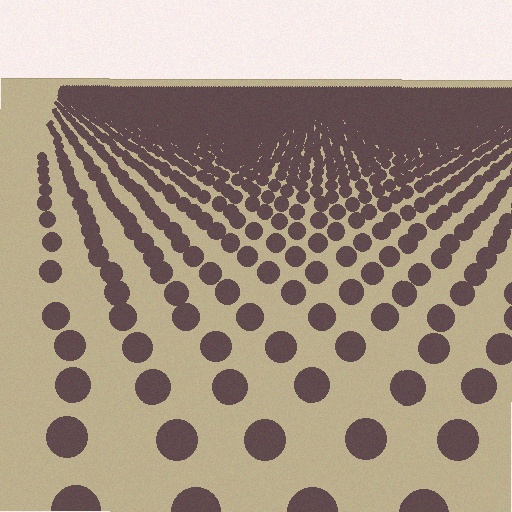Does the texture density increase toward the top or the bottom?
Density increases toward the top.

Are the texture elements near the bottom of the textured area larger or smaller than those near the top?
Larger. Near the bottom, elements are closer to the viewer and appear at a bigger on-screen size.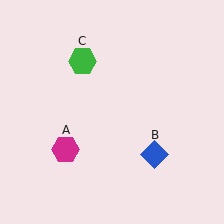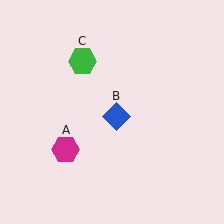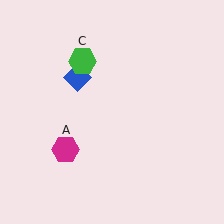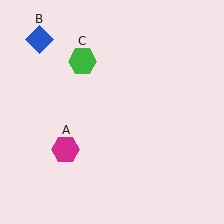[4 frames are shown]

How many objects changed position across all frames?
1 object changed position: blue diamond (object B).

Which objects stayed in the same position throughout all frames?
Magenta hexagon (object A) and green hexagon (object C) remained stationary.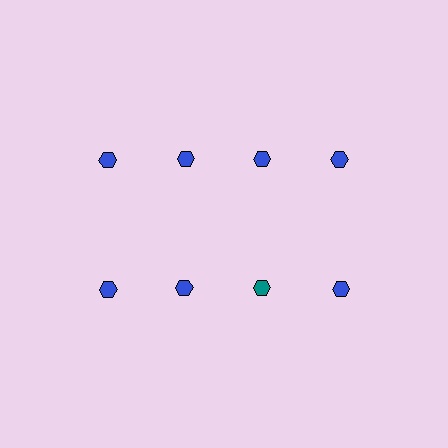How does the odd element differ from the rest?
It has a different color: teal instead of blue.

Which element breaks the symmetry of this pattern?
The teal hexagon in the second row, center column breaks the symmetry. All other shapes are blue hexagons.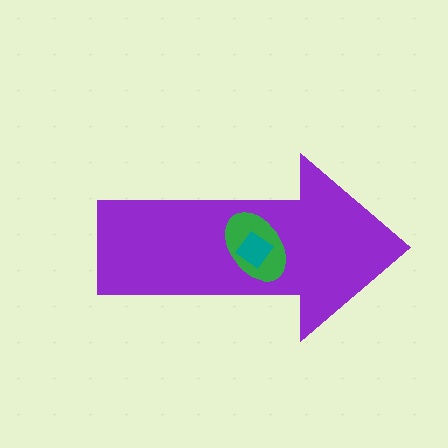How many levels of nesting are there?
3.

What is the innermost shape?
The teal diamond.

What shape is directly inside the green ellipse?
The teal diamond.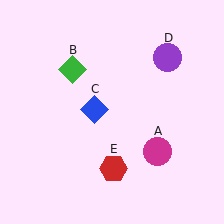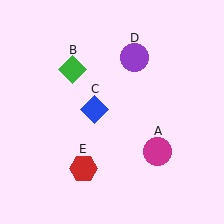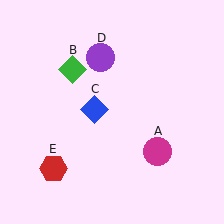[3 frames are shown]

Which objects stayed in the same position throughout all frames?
Magenta circle (object A) and green diamond (object B) and blue diamond (object C) remained stationary.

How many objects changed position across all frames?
2 objects changed position: purple circle (object D), red hexagon (object E).